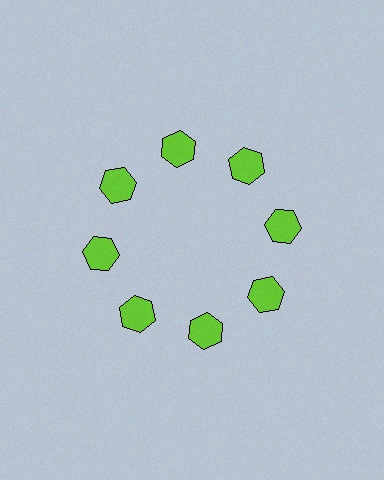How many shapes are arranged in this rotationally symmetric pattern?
There are 8 shapes, arranged in 8 groups of 1.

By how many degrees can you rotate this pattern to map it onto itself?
The pattern maps onto itself every 45 degrees of rotation.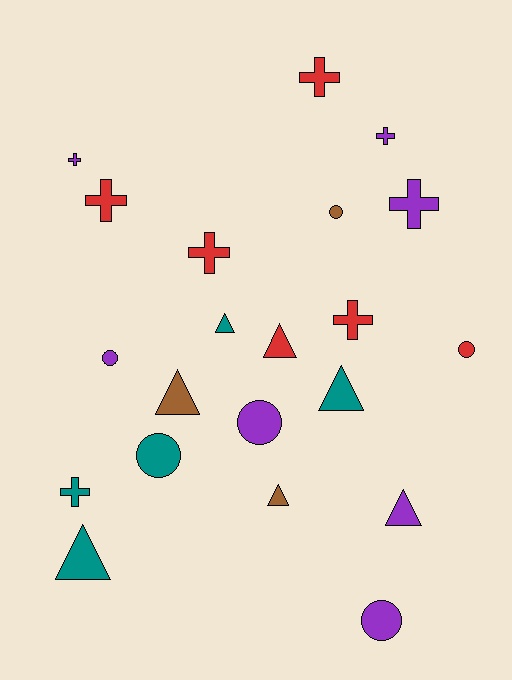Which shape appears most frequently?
Cross, with 8 objects.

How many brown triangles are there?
There are 2 brown triangles.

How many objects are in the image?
There are 21 objects.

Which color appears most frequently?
Purple, with 7 objects.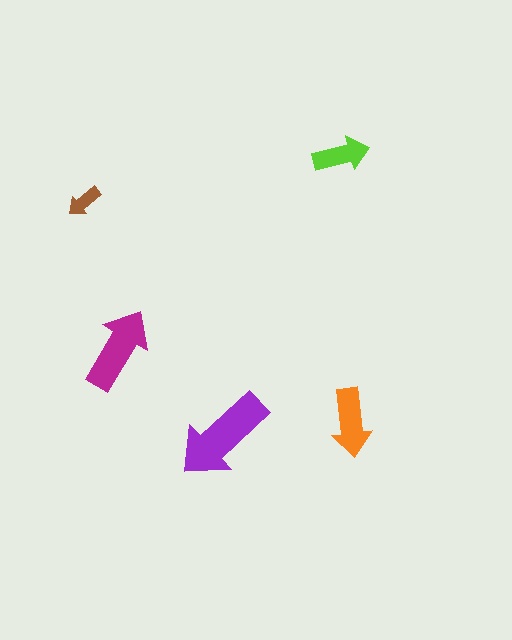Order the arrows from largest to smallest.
the purple one, the magenta one, the orange one, the lime one, the brown one.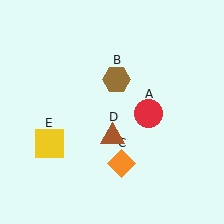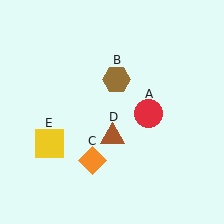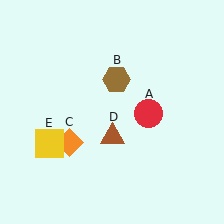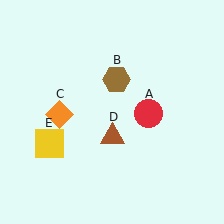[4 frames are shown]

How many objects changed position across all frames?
1 object changed position: orange diamond (object C).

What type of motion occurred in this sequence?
The orange diamond (object C) rotated clockwise around the center of the scene.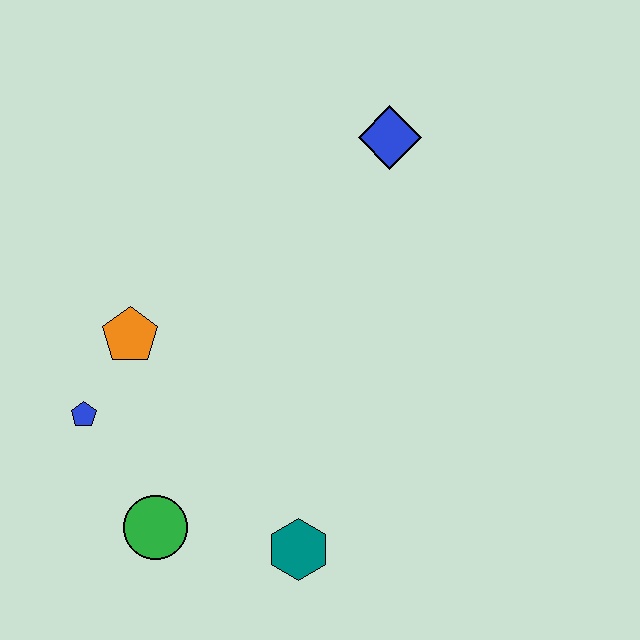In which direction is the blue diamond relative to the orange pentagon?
The blue diamond is to the right of the orange pentagon.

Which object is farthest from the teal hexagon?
The blue diamond is farthest from the teal hexagon.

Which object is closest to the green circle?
The blue pentagon is closest to the green circle.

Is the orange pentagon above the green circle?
Yes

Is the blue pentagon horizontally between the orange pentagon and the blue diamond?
No